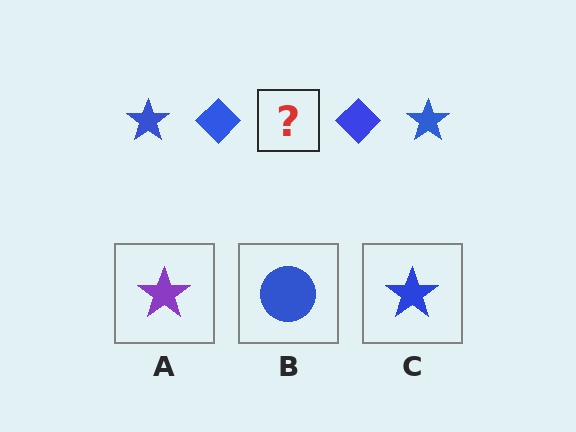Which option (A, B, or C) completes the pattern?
C.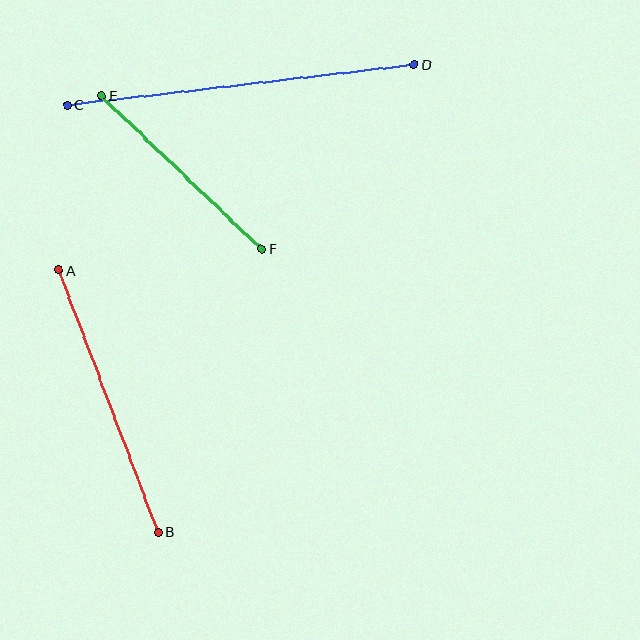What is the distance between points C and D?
The distance is approximately 349 pixels.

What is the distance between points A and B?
The distance is approximately 280 pixels.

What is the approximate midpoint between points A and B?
The midpoint is at approximately (108, 401) pixels.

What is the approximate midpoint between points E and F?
The midpoint is at approximately (181, 172) pixels.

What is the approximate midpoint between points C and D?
The midpoint is at approximately (241, 85) pixels.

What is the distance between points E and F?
The distance is approximately 221 pixels.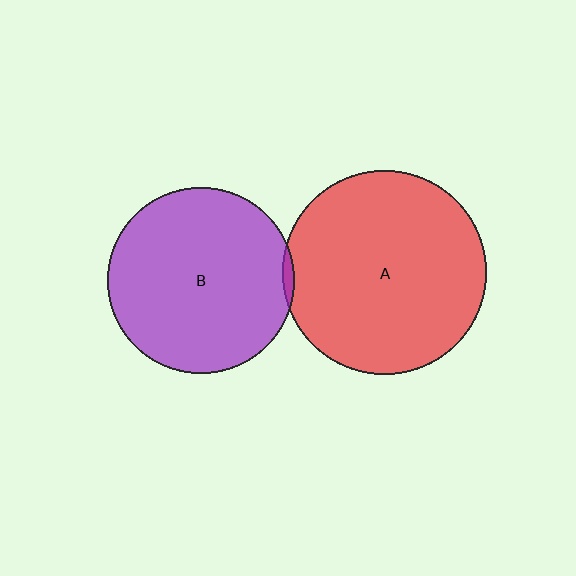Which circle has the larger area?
Circle A (red).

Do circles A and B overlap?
Yes.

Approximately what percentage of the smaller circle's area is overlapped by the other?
Approximately 5%.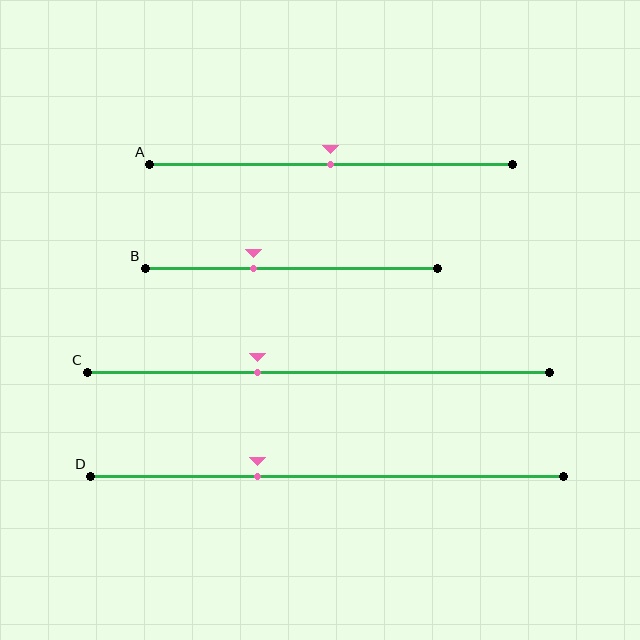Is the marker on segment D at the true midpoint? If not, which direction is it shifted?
No, the marker on segment D is shifted to the left by about 15% of the segment length.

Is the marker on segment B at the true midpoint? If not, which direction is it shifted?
No, the marker on segment B is shifted to the left by about 13% of the segment length.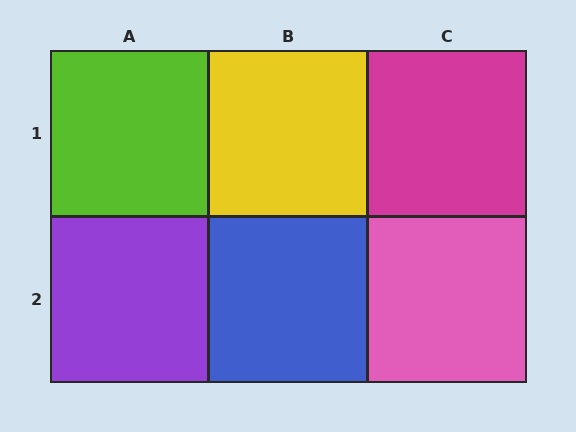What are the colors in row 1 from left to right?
Lime, yellow, magenta.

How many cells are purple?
1 cell is purple.